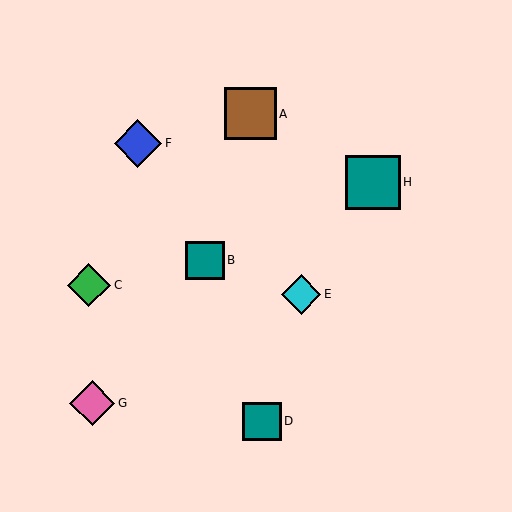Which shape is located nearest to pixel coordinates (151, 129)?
The blue diamond (labeled F) at (138, 143) is nearest to that location.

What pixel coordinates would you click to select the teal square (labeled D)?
Click at (262, 421) to select the teal square D.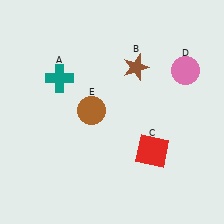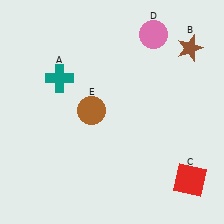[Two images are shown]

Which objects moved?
The objects that moved are: the brown star (B), the red square (C), the pink circle (D).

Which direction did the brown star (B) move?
The brown star (B) moved right.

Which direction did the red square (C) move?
The red square (C) moved right.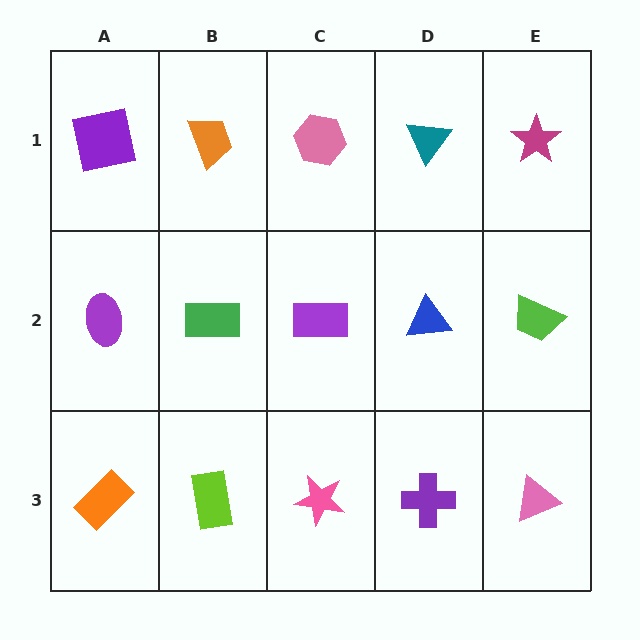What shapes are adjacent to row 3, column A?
A purple ellipse (row 2, column A), a lime rectangle (row 3, column B).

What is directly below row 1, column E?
A lime trapezoid.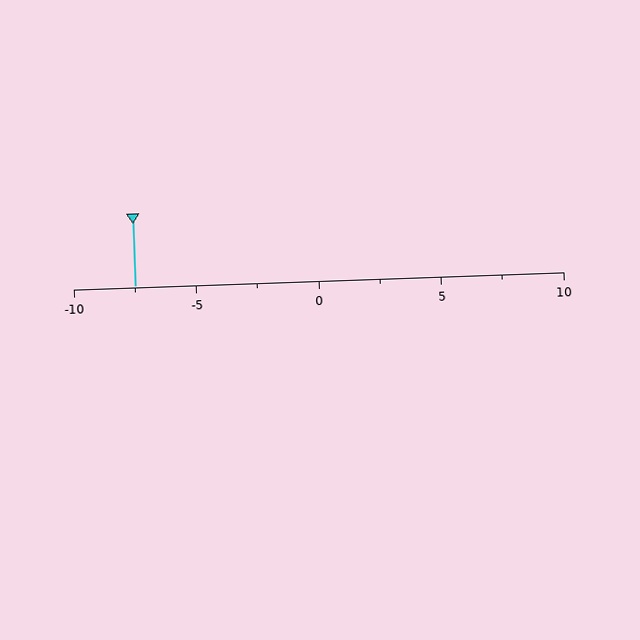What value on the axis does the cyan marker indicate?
The marker indicates approximately -7.5.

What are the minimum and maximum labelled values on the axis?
The axis runs from -10 to 10.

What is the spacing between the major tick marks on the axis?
The major ticks are spaced 5 apart.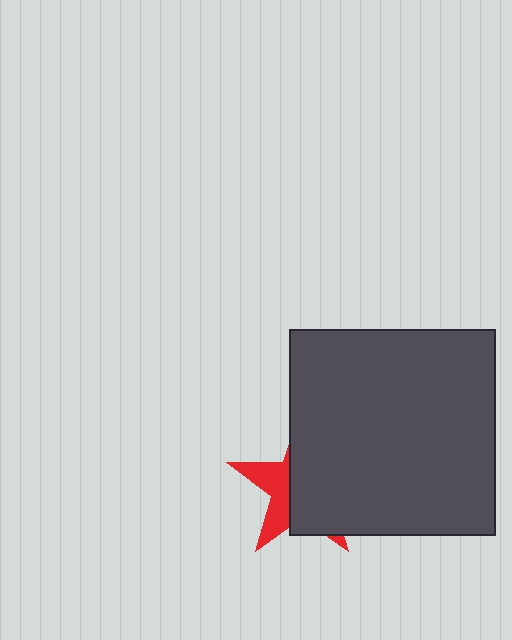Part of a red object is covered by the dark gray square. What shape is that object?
It is a star.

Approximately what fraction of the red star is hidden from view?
Roughly 64% of the red star is hidden behind the dark gray square.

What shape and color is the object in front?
The object in front is a dark gray square.